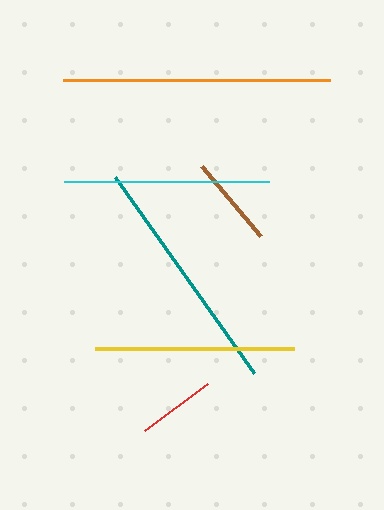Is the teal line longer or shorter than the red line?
The teal line is longer than the red line.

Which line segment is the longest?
The orange line is the longest at approximately 268 pixels.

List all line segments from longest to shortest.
From longest to shortest: orange, teal, cyan, yellow, brown, red.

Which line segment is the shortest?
The red line is the shortest at approximately 79 pixels.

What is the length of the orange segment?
The orange segment is approximately 268 pixels long.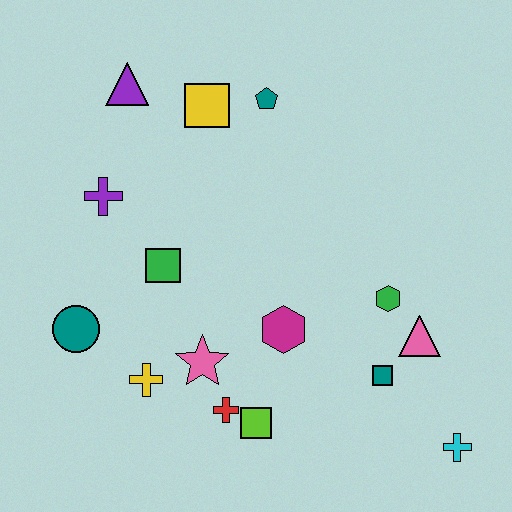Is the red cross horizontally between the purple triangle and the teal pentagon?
Yes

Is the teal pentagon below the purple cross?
No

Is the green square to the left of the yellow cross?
No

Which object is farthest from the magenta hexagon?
The purple triangle is farthest from the magenta hexagon.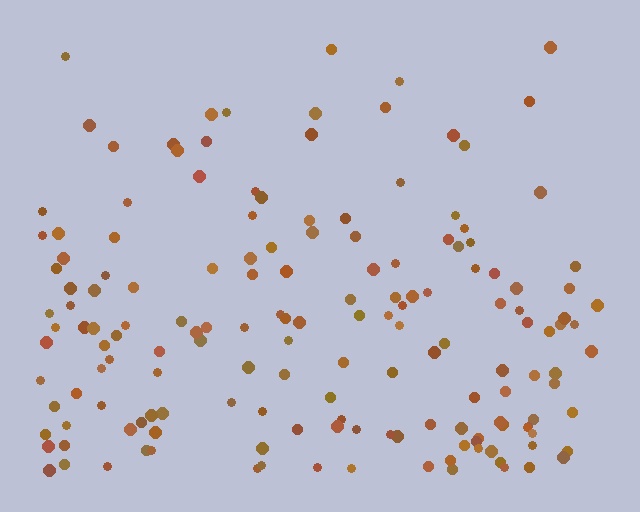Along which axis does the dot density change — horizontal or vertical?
Vertical.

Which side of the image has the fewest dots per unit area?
The top.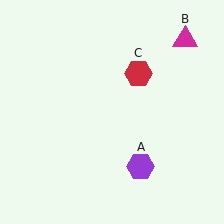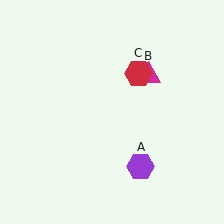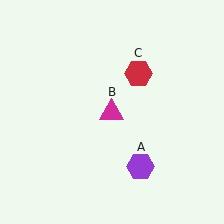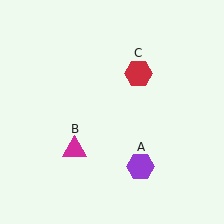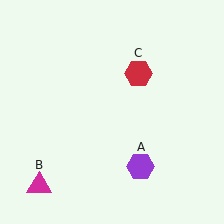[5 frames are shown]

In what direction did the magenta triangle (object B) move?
The magenta triangle (object B) moved down and to the left.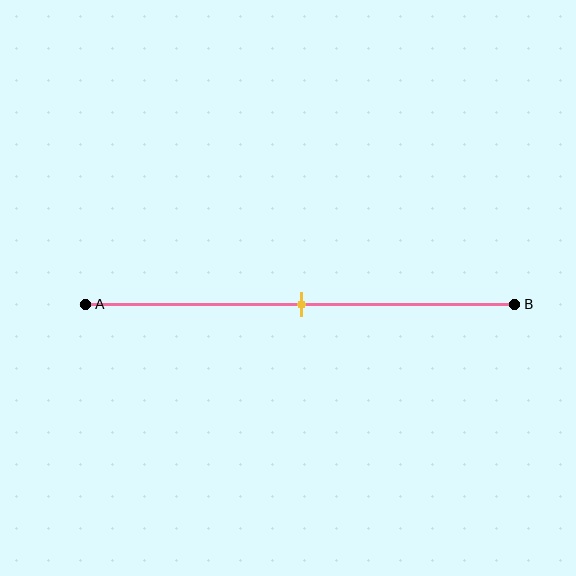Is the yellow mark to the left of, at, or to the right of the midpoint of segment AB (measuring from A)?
The yellow mark is approximately at the midpoint of segment AB.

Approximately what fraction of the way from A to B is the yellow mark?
The yellow mark is approximately 50% of the way from A to B.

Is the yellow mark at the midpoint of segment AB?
Yes, the mark is approximately at the midpoint.